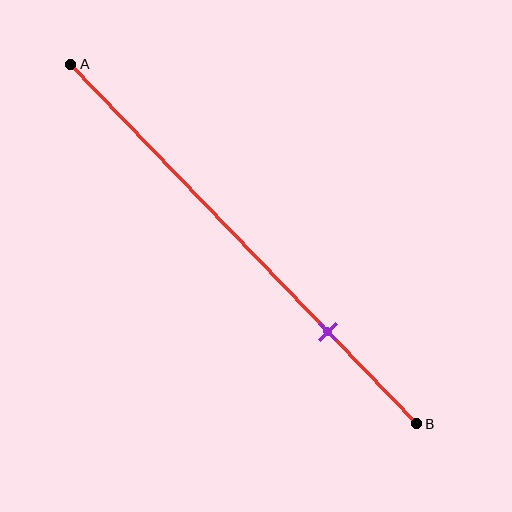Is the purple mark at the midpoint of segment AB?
No, the mark is at about 75% from A, not at the 50% midpoint.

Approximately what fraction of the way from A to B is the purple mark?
The purple mark is approximately 75% of the way from A to B.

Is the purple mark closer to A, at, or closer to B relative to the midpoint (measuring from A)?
The purple mark is closer to point B than the midpoint of segment AB.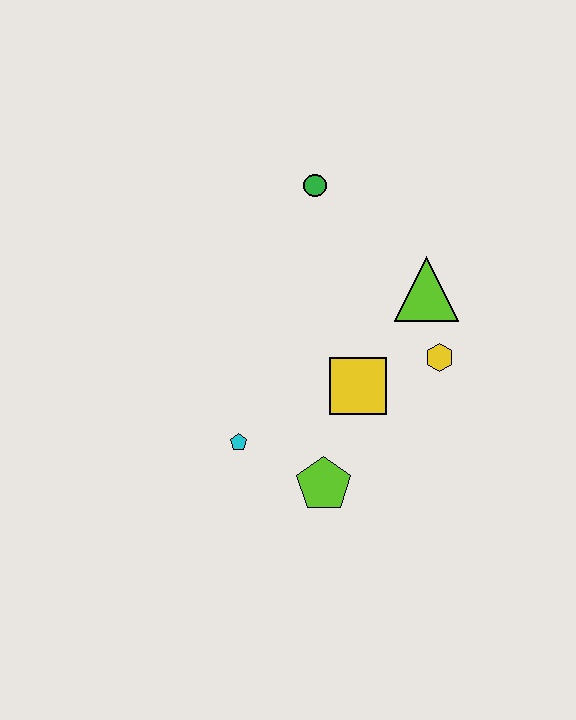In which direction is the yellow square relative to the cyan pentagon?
The yellow square is to the right of the cyan pentagon.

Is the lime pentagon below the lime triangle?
Yes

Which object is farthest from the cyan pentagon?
The green circle is farthest from the cyan pentagon.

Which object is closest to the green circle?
The lime triangle is closest to the green circle.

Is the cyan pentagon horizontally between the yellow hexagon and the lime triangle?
No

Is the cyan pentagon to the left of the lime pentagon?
Yes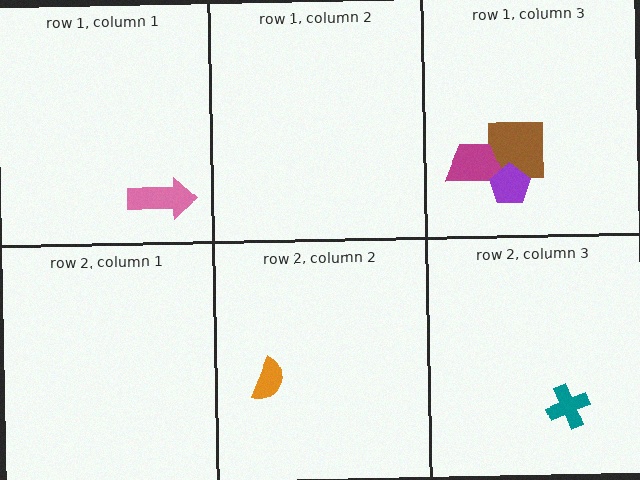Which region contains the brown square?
The row 1, column 3 region.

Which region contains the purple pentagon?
The row 1, column 3 region.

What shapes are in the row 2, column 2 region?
The orange semicircle.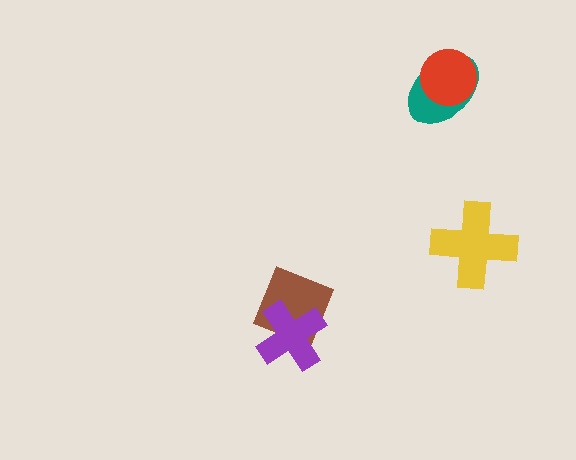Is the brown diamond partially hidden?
Yes, it is partially covered by another shape.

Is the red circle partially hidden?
No, no other shape covers it.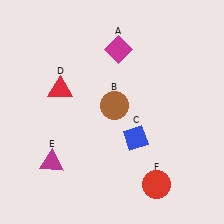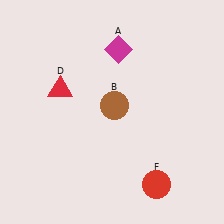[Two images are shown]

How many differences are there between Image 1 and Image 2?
There are 2 differences between the two images.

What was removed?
The blue diamond (C), the magenta triangle (E) were removed in Image 2.